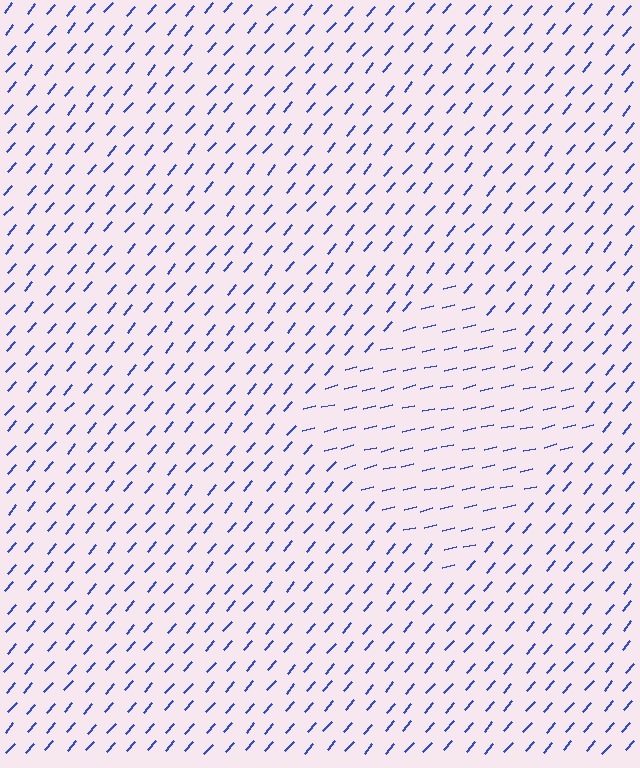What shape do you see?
I see a diamond.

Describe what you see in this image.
The image is filled with small blue line segments. A diamond region in the image has lines oriented differently from the surrounding lines, creating a visible texture boundary.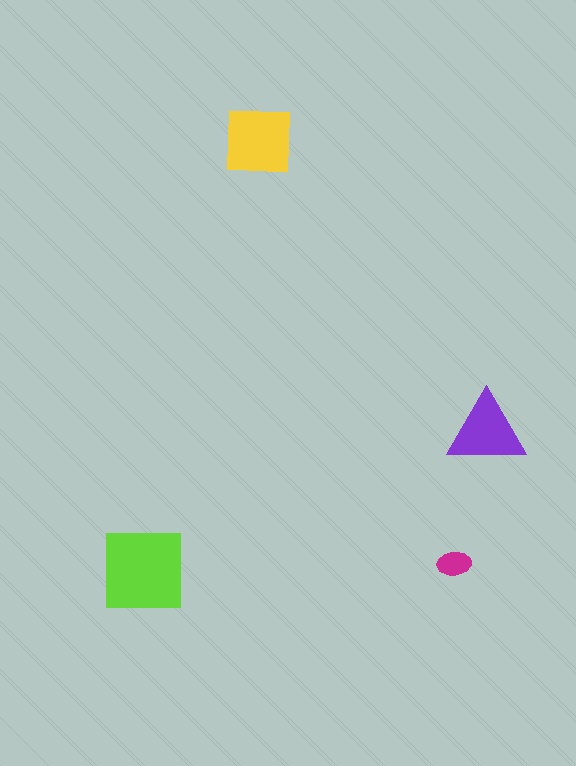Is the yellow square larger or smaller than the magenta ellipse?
Larger.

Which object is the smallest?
The magenta ellipse.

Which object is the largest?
The lime square.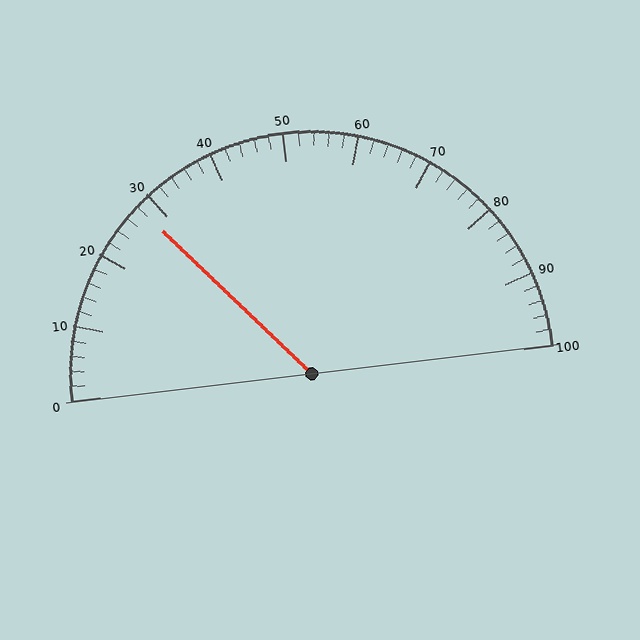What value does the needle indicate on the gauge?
The needle indicates approximately 28.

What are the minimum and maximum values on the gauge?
The gauge ranges from 0 to 100.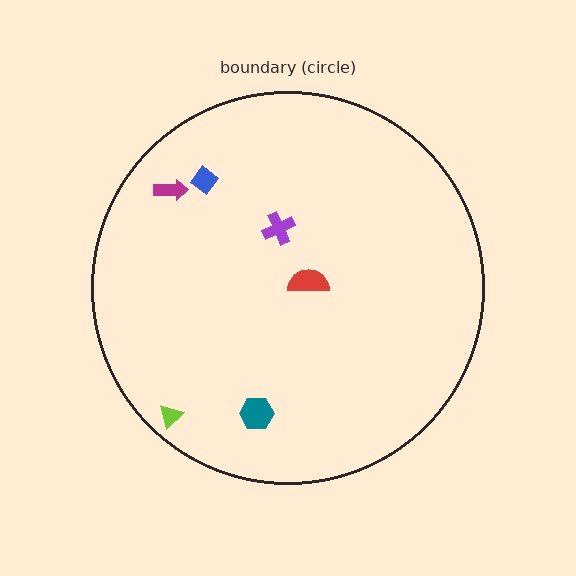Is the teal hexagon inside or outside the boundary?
Inside.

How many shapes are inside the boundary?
6 inside, 0 outside.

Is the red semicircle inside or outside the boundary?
Inside.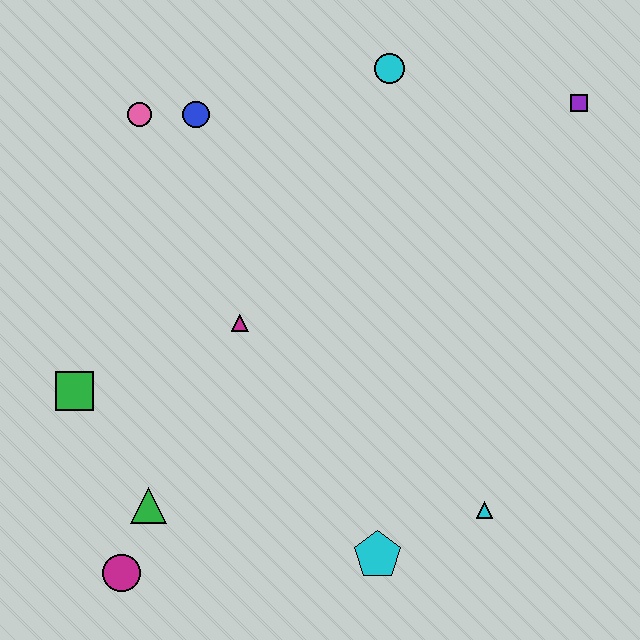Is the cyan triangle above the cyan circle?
No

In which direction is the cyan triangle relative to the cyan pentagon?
The cyan triangle is to the right of the cyan pentagon.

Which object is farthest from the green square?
The purple square is farthest from the green square.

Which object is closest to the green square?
The green triangle is closest to the green square.